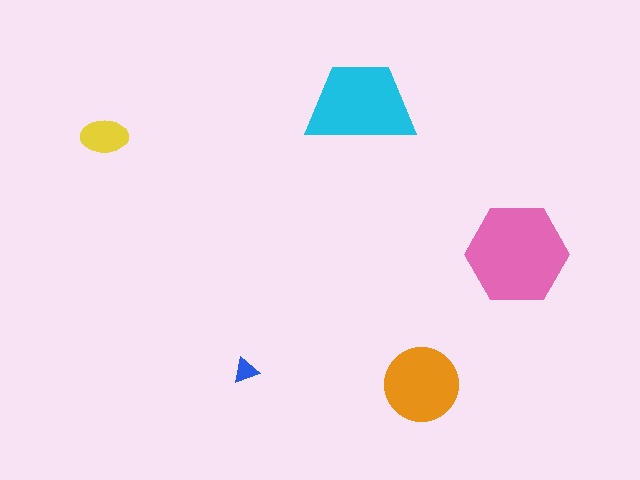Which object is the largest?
The pink hexagon.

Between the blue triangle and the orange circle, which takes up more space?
The orange circle.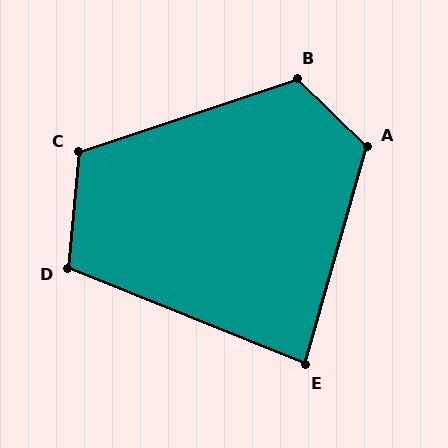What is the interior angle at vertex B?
Approximately 117 degrees (obtuse).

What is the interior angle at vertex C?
Approximately 114 degrees (obtuse).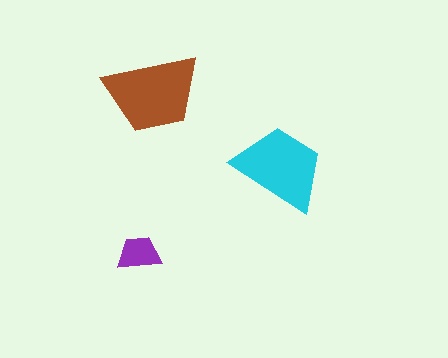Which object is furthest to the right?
The cyan trapezoid is rightmost.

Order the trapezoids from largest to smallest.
the brown one, the cyan one, the purple one.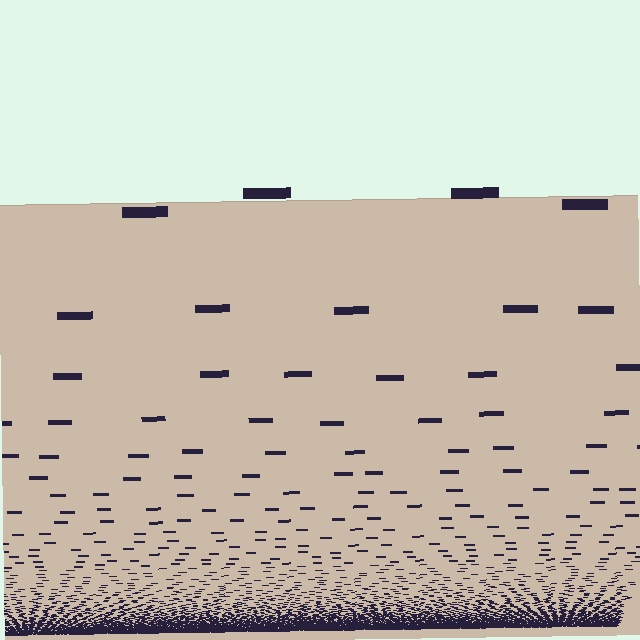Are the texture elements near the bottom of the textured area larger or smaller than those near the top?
Smaller. The gradient is inverted — elements near the bottom are smaller and denser.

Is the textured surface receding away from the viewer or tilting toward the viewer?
The surface appears to tilt toward the viewer. Texture elements get larger and sparser toward the top.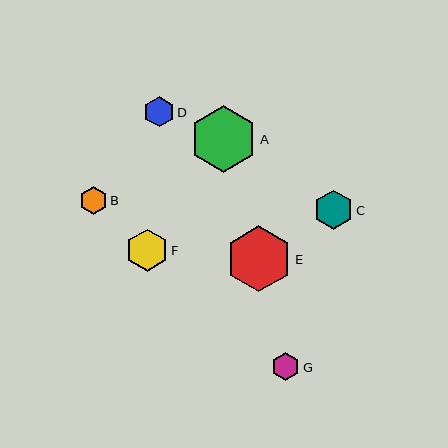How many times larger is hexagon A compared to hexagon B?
Hexagon A is approximately 2.4 times the size of hexagon B.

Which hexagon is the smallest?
Hexagon B is the smallest with a size of approximately 27 pixels.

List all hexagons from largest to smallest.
From largest to smallest: A, E, F, C, D, G, B.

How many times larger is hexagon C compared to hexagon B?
Hexagon C is approximately 1.4 times the size of hexagon B.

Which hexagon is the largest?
Hexagon A is the largest with a size of approximately 66 pixels.